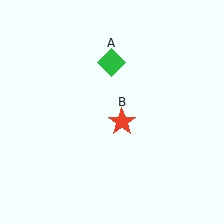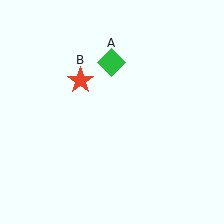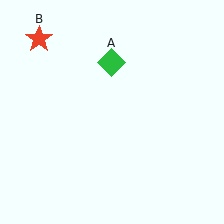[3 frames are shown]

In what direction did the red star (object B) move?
The red star (object B) moved up and to the left.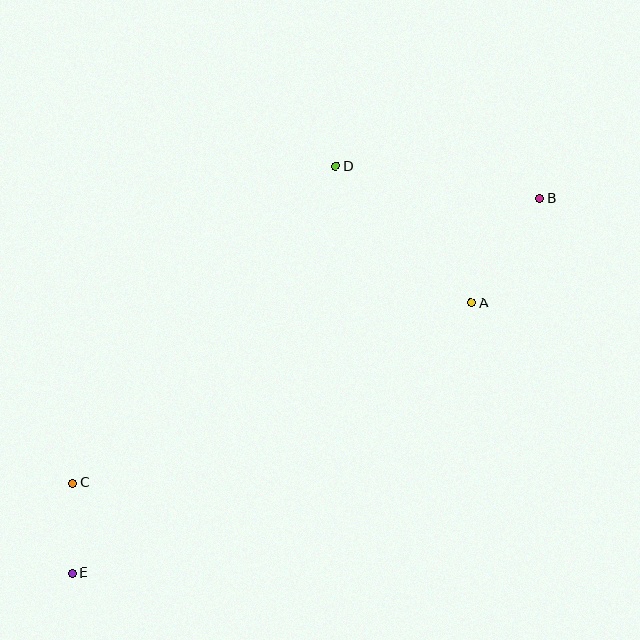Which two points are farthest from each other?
Points B and E are farthest from each other.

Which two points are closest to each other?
Points C and E are closest to each other.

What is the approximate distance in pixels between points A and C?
The distance between A and C is approximately 437 pixels.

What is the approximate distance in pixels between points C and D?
The distance between C and D is approximately 412 pixels.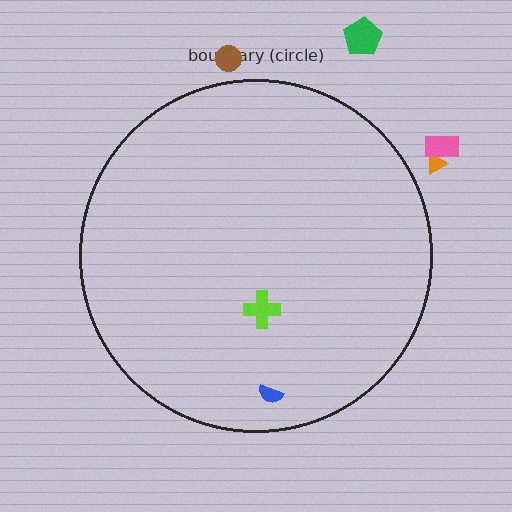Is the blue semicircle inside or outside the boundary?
Inside.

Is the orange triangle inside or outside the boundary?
Outside.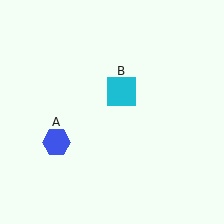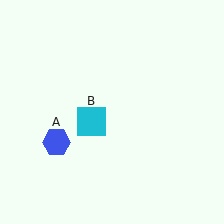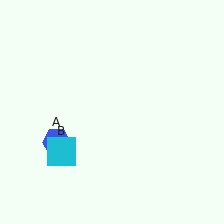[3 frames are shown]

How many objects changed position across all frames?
1 object changed position: cyan square (object B).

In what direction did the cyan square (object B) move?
The cyan square (object B) moved down and to the left.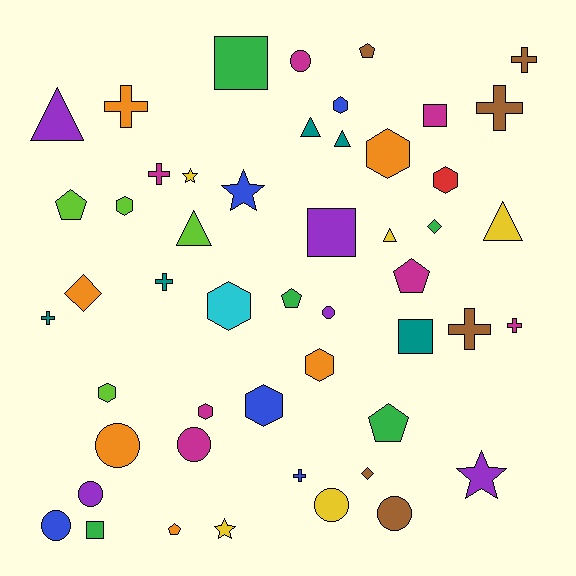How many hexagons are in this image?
There are 9 hexagons.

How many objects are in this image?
There are 50 objects.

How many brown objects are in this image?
There are 6 brown objects.